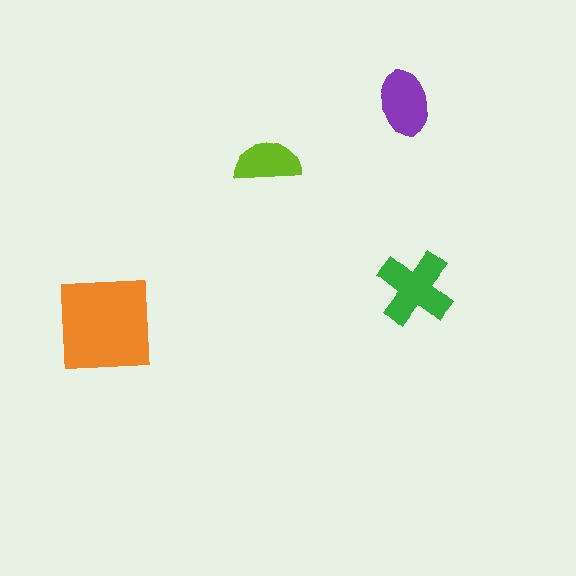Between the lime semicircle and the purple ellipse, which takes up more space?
The purple ellipse.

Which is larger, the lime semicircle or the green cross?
The green cross.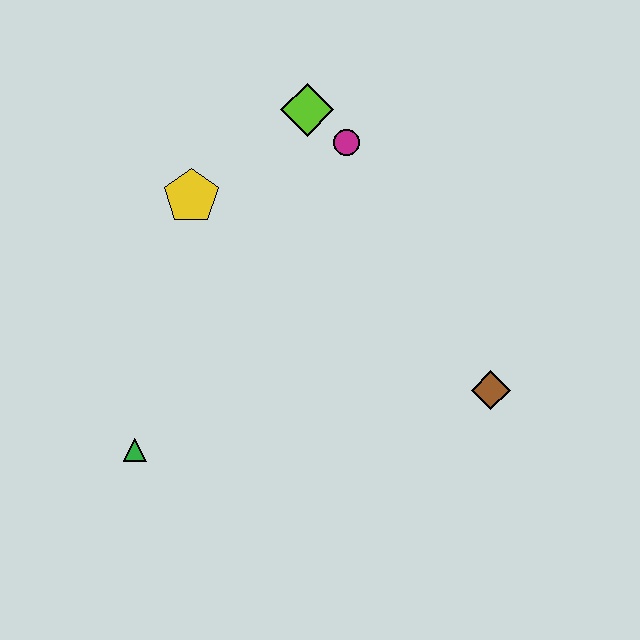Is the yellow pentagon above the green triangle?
Yes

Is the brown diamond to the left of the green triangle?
No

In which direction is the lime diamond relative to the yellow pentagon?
The lime diamond is to the right of the yellow pentagon.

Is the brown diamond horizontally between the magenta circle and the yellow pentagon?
No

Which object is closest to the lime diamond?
The magenta circle is closest to the lime diamond.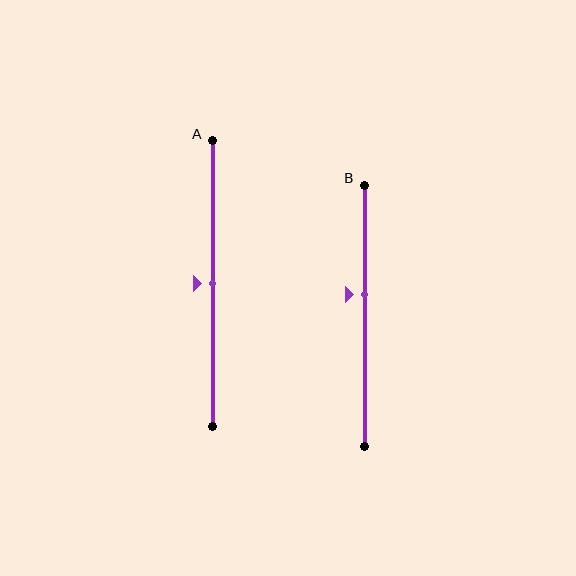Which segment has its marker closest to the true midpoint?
Segment A has its marker closest to the true midpoint.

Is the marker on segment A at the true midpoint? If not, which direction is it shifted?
Yes, the marker on segment A is at the true midpoint.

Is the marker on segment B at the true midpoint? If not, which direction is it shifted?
No, the marker on segment B is shifted upward by about 8% of the segment length.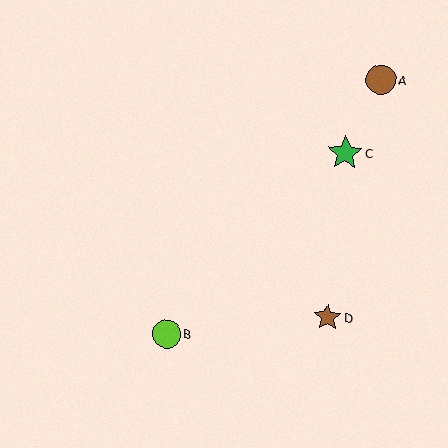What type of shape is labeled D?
Shape D is a brown star.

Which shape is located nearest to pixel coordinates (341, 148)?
The green star (labeled C) at (345, 153) is nearest to that location.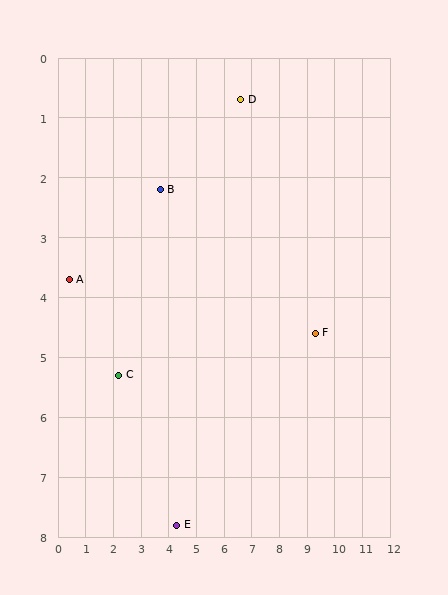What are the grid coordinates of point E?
Point E is at approximately (4.3, 7.8).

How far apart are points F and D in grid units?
Points F and D are about 4.7 grid units apart.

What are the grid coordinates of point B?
Point B is at approximately (3.7, 2.2).